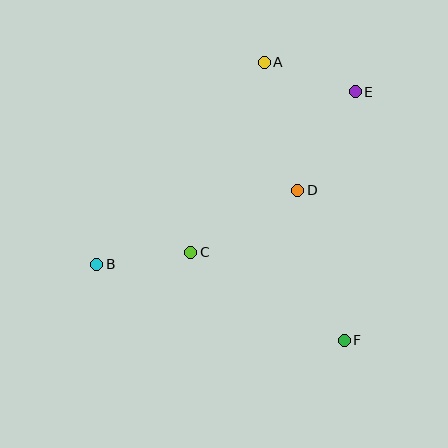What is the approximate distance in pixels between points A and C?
The distance between A and C is approximately 204 pixels.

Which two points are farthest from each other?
Points B and E are farthest from each other.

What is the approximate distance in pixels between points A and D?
The distance between A and D is approximately 132 pixels.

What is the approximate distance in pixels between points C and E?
The distance between C and E is approximately 230 pixels.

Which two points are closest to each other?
Points B and C are closest to each other.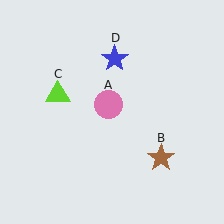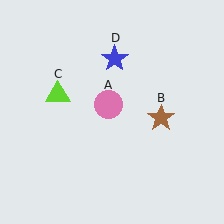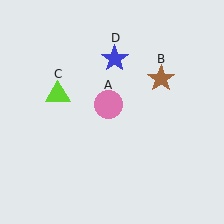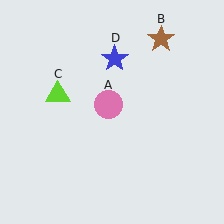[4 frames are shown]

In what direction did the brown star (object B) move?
The brown star (object B) moved up.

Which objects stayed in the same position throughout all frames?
Pink circle (object A) and lime triangle (object C) and blue star (object D) remained stationary.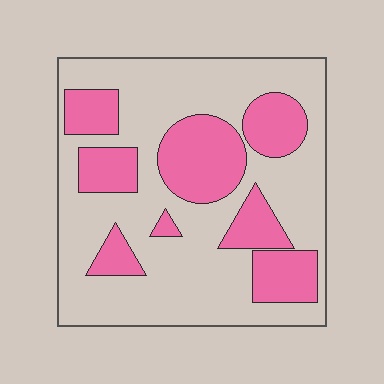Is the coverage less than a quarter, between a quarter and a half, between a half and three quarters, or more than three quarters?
Between a quarter and a half.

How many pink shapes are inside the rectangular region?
8.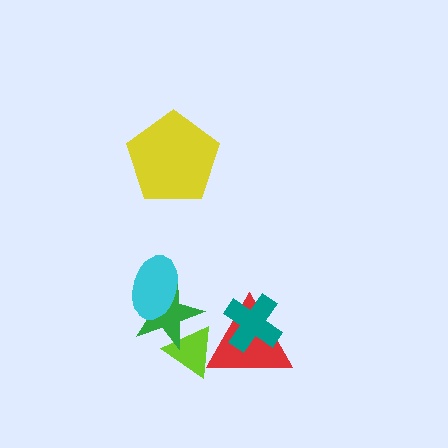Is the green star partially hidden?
Yes, it is partially covered by another shape.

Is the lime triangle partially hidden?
Yes, it is partially covered by another shape.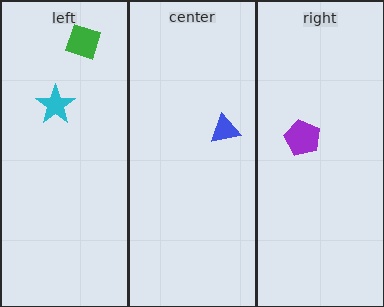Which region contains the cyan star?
The left region.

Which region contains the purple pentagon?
The right region.